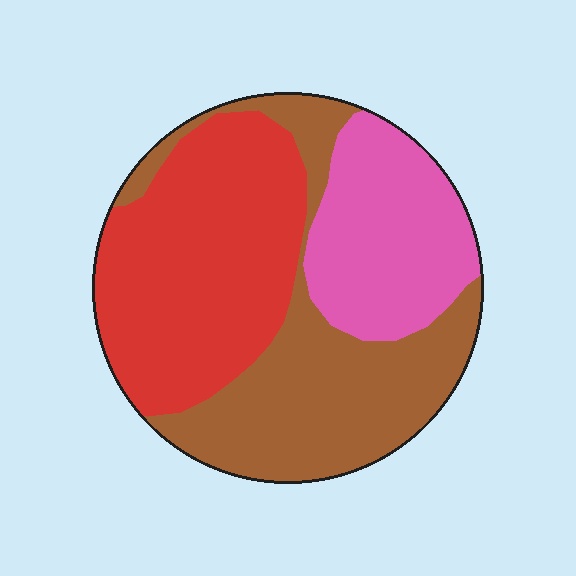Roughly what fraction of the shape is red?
Red covers about 40% of the shape.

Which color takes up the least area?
Pink, at roughly 25%.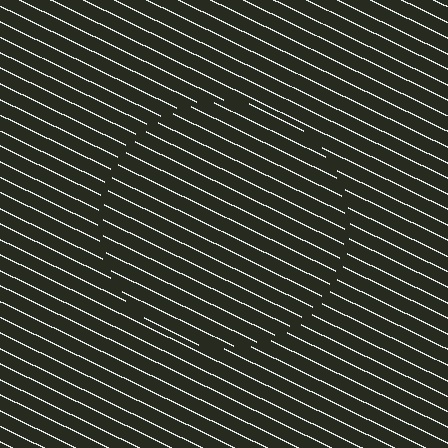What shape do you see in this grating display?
An illusory circle. The interior of the shape contains the same grating, shifted by half a period — the contour is defined by the phase discontinuity where line-ends from the inner and outer gratings abut.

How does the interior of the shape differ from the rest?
The interior of the shape contains the same grating, shifted by half a period — the contour is defined by the phase discontinuity where line-ends from the inner and outer gratings abut.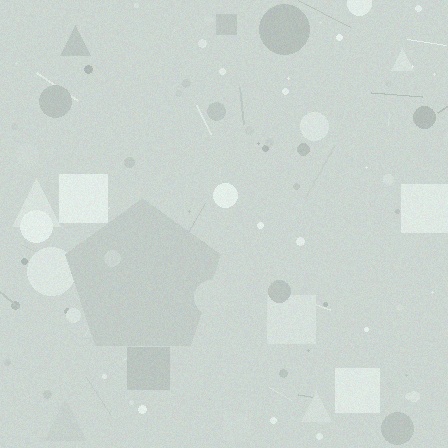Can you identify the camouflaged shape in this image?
The camouflaged shape is a pentagon.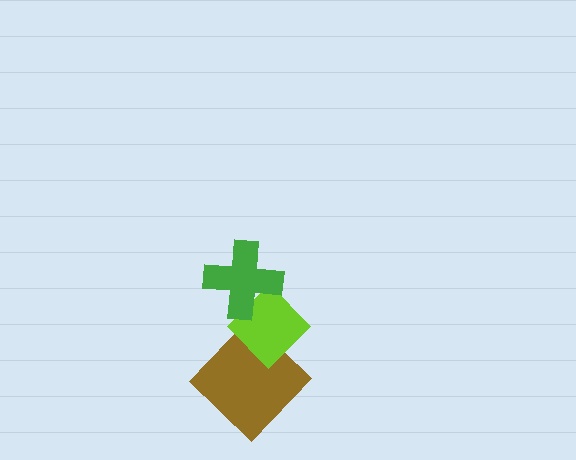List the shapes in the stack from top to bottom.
From top to bottom: the green cross, the lime diamond, the brown diamond.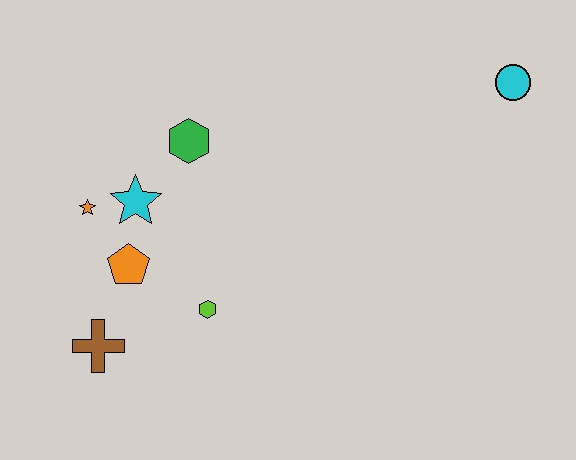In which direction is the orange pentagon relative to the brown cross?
The orange pentagon is above the brown cross.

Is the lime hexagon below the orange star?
Yes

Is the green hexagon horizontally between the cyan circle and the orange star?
Yes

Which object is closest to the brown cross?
The orange pentagon is closest to the brown cross.